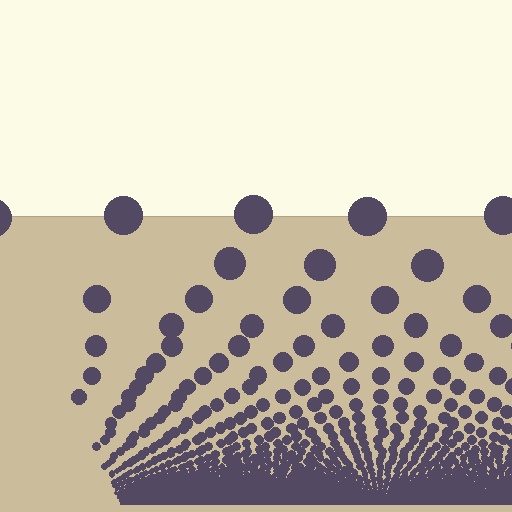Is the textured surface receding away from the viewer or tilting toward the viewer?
The surface appears to tilt toward the viewer. Texture elements get larger and sparser toward the top.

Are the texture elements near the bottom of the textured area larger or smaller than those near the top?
Smaller. The gradient is inverted — elements near the bottom are smaller and denser.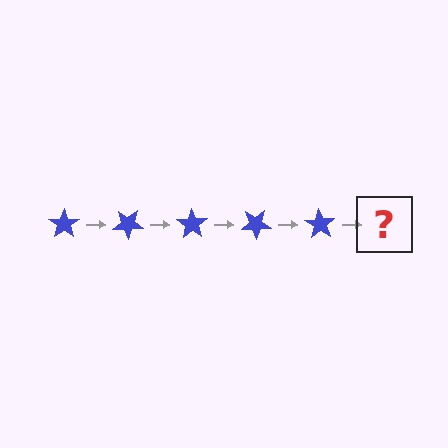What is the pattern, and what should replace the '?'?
The pattern is that the star rotates 35 degrees each step. The '?' should be a blue star rotated 175 degrees.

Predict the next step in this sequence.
The next step is a blue star rotated 175 degrees.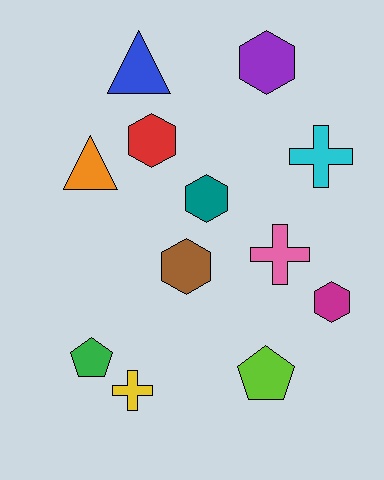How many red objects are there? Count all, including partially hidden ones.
There is 1 red object.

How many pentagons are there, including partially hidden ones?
There are 2 pentagons.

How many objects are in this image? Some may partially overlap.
There are 12 objects.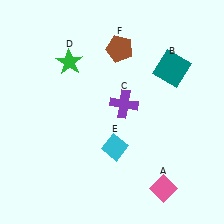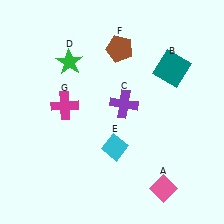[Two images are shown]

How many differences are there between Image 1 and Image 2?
There is 1 difference between the two images.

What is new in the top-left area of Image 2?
A magenta cross (G) was added in the top-left area of Image 2.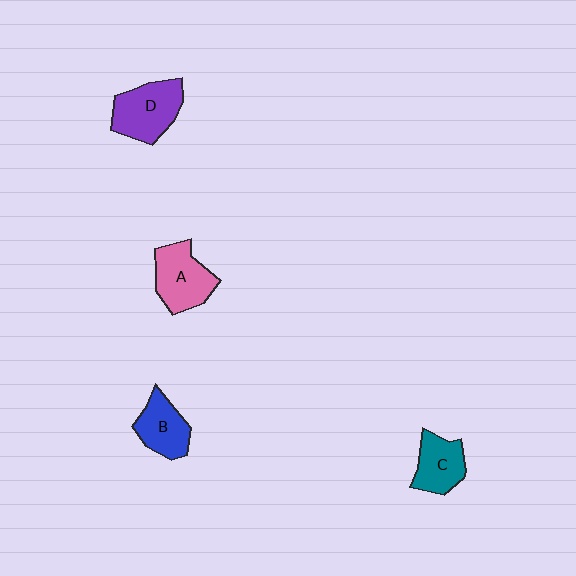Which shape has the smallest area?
Shape C (teal).